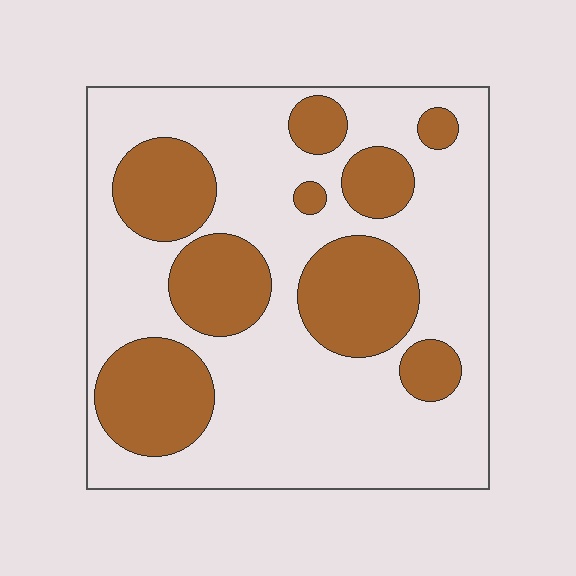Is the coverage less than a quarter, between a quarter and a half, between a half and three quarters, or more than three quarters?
Between a quarter and a half.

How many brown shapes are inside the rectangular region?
9.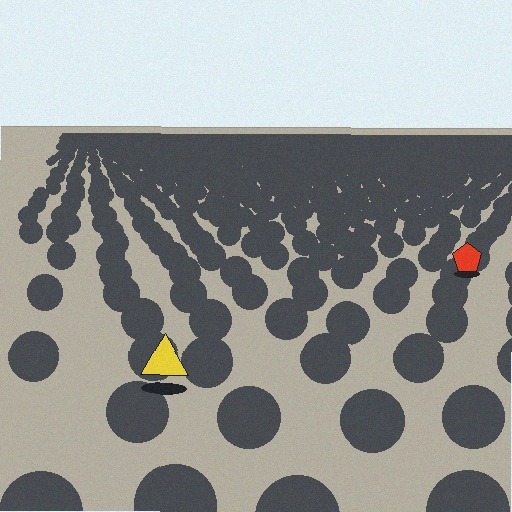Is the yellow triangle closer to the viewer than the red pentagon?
Yes. The yellow triangle is closer — you can tell from the texture gradient: the ground texture is coarser near it.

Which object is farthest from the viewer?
The red pentagon is farthest from the viewer. It appears smaller and the ground texture around it is denser.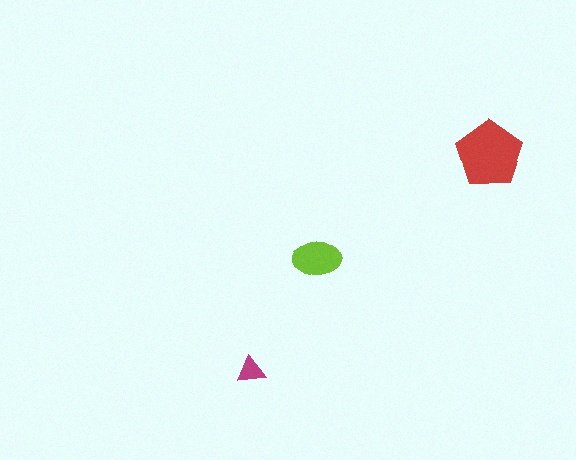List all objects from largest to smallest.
The red pentagon, the lime ellipse, the magenta triangle.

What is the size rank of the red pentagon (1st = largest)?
1st.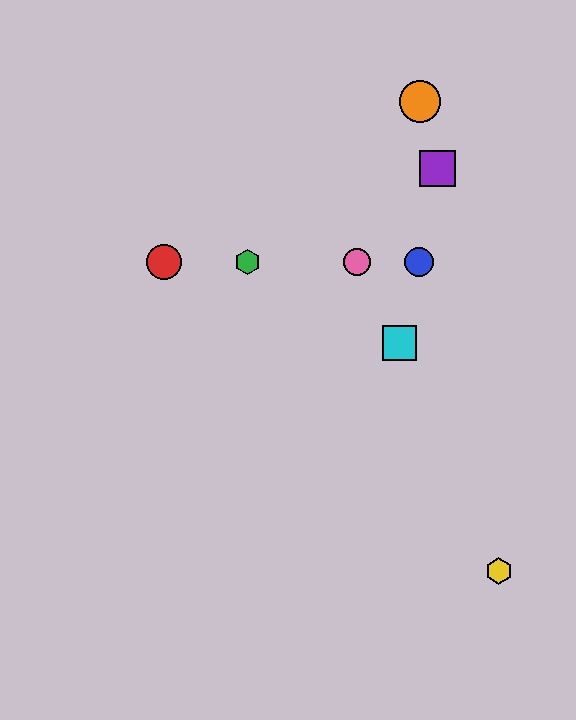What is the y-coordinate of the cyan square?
The cyan square is at y≈343.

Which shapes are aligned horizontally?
The red circle, the blue circle, the green hexagon, the pink circle are aligned horizontally.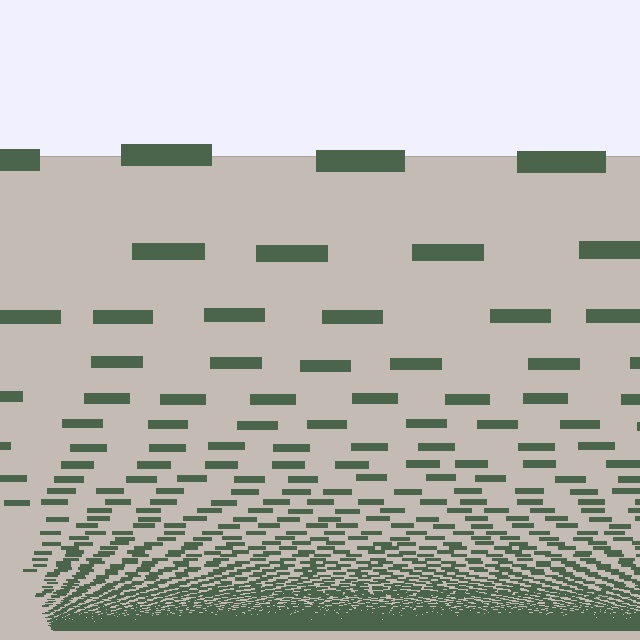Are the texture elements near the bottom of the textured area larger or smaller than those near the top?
Smaller. The gradient is inverted — elements near the bottom are smaller and denser.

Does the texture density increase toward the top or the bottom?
Density increases toward the bottom.